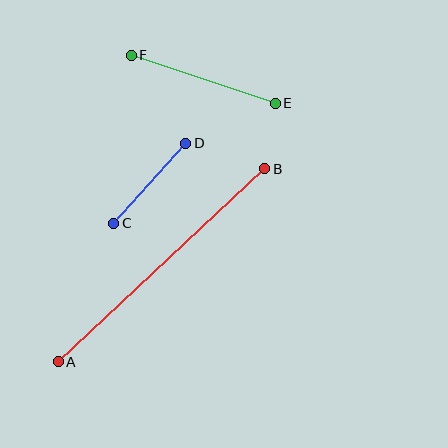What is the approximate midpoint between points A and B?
The midpoint is at approximately (161, 265) pixels.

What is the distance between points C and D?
The distance is approximately 108 pixels.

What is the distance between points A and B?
The distance is approximately 283 pixels.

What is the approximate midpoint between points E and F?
The midpoint is at approximately (203, 79) pixels.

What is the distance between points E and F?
The distance is approximately 152 pixels.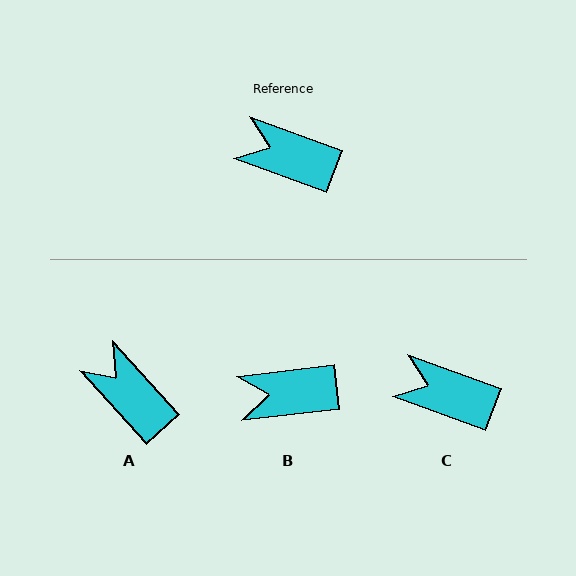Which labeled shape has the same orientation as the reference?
C.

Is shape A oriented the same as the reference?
No, it is off by about 28 degrees.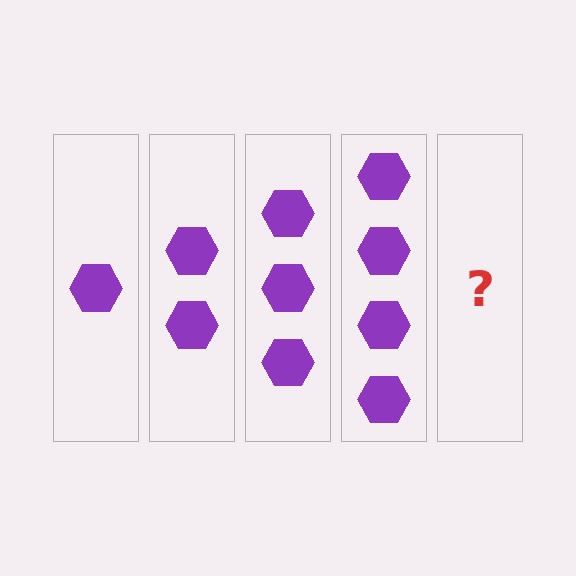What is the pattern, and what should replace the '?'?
The pattern is that each step adds one more hexagon. The '?' should be 5 hexagons.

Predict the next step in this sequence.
The next step is 5 hexagons.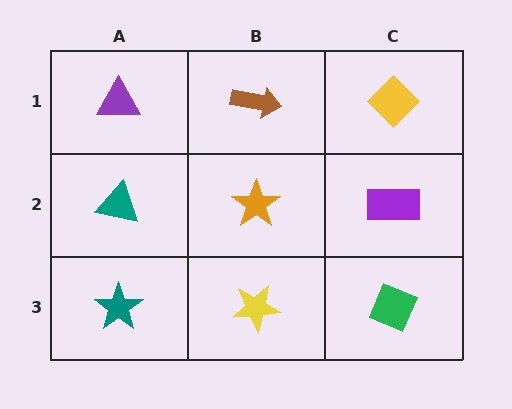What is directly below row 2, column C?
A green diamond.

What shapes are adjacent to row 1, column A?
A teal triangle (row 2, column A), a brown arrow (row 1, column B).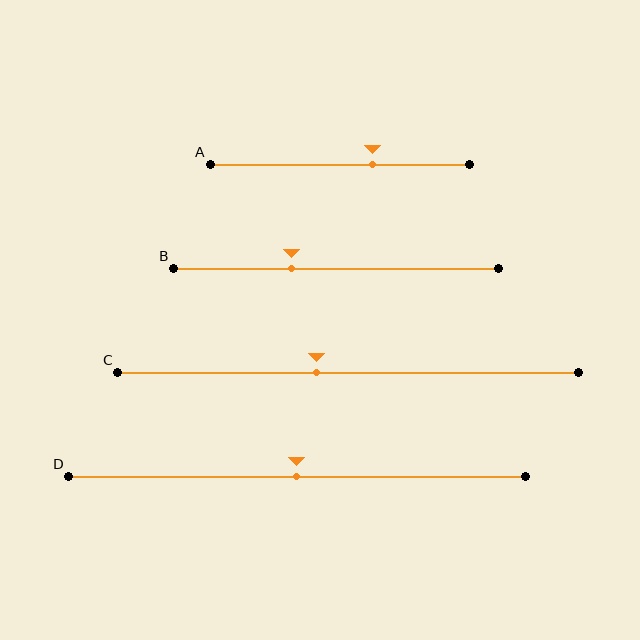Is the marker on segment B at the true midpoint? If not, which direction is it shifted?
No, the marker on segment B is shifted to the left by about 14% of the segment length.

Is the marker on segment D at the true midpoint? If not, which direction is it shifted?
Yes, the marker on segment D is at the true midpoint.